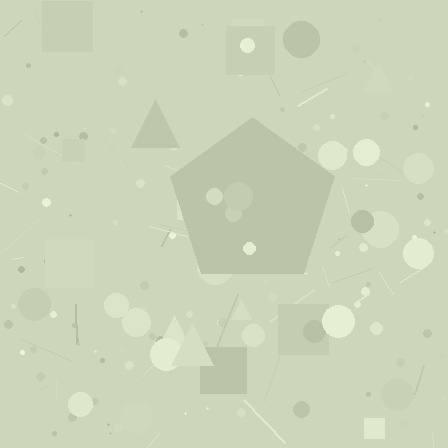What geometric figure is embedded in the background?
A pentagon is embedded in the background.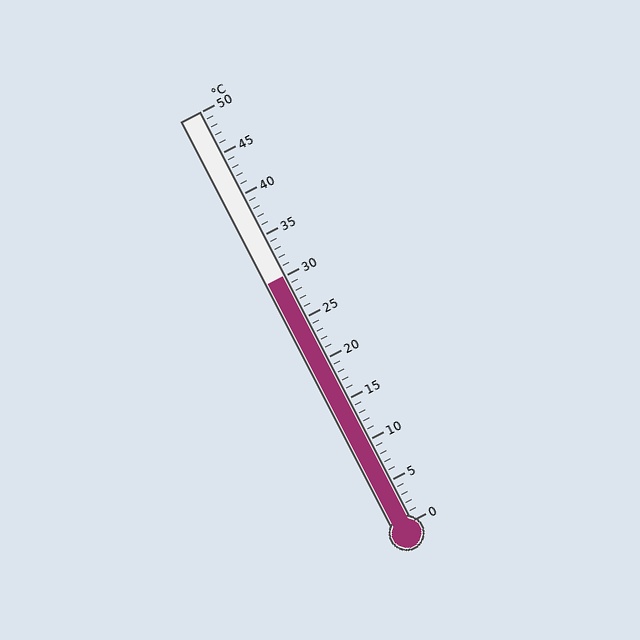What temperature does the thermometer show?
The thermometer shows approximately 30°C.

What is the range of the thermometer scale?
The thermometer scale ranges from 0°C to 50°C.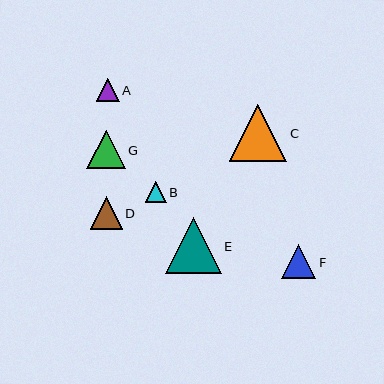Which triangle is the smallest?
Triangle B is the smallest with a size of approximately 21 pixels.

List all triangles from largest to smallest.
From largest to smallest: C, E, G, F, D, A, B.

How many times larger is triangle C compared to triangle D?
Triangle C is approximately 1.8 times the size of triangle D.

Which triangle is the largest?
Triangle C is the largest with a size of approximately 58 pixels.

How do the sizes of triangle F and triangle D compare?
Triangle F and triangle D are approximately the same size.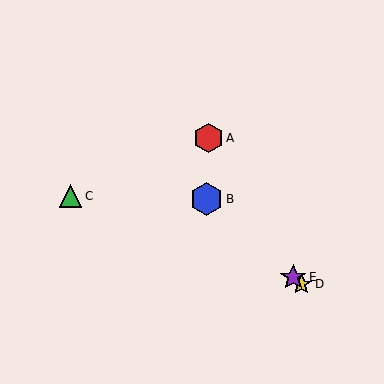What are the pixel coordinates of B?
Object B is at (206, 199).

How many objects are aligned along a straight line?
3 objects (B, D, E) are aligned along a straight line.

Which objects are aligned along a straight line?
Objects B, D, E are aligned along a straight line.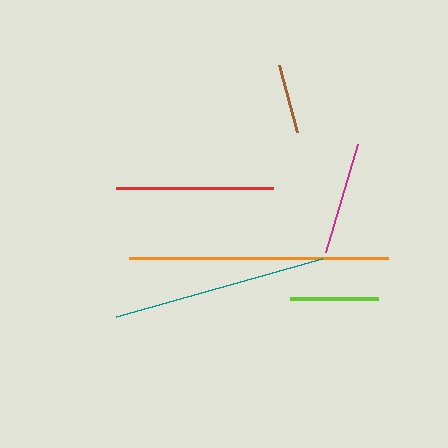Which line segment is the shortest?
The brown line is the shortest at approximately 69 pixels.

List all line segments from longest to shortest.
From longest to shortest: orange, teal, red, magenta, lime, brown.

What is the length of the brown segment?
The brown segment is approximately 69 pixels long.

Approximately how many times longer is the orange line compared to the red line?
The orange line is approximately 1.6 times the length of the red line.